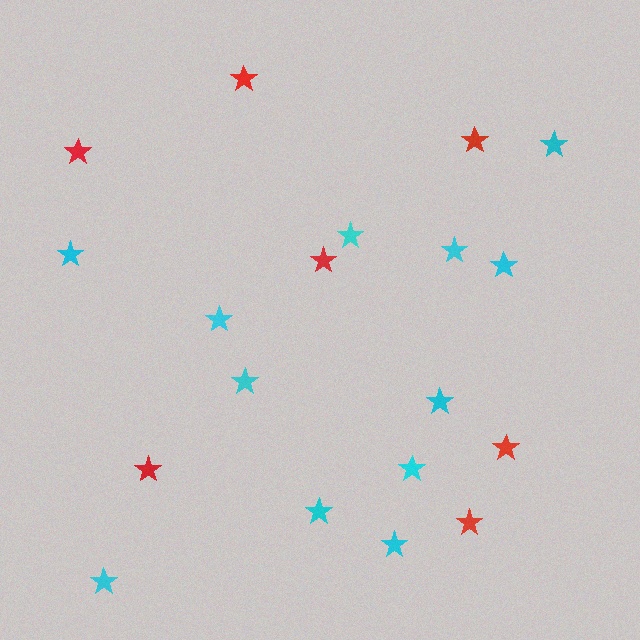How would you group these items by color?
There are 2 groups: one group of red stars (7) and one group of cyan stars (12).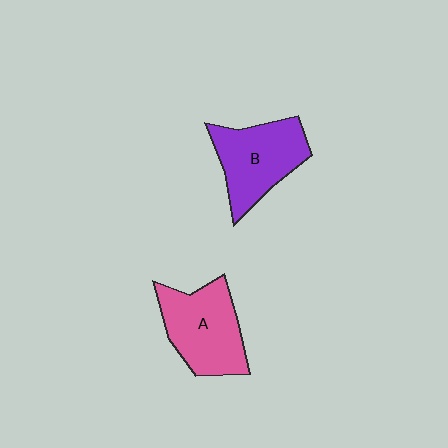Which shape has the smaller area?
Shape B (purple).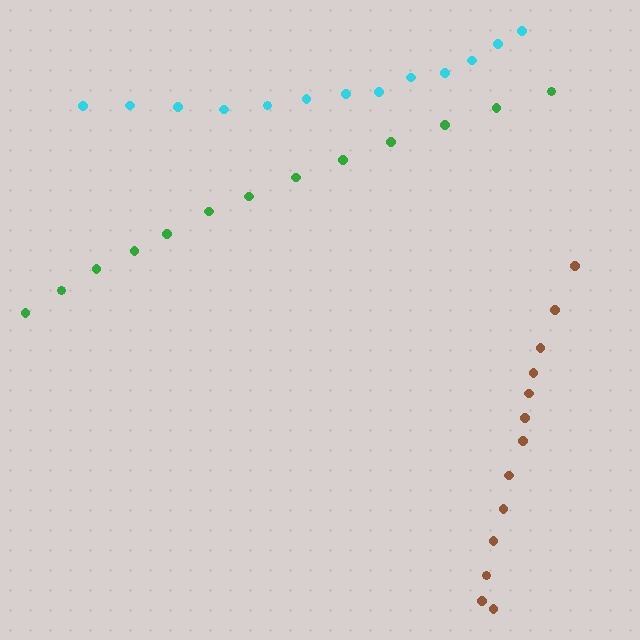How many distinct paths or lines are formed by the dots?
There are 3 distinct paths.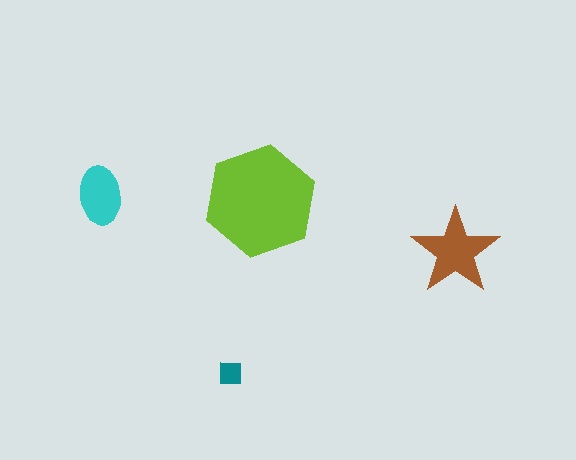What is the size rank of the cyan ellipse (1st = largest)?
3rd.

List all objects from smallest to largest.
The teal square, the cyan ellipse, the brown star, the lime hexagon.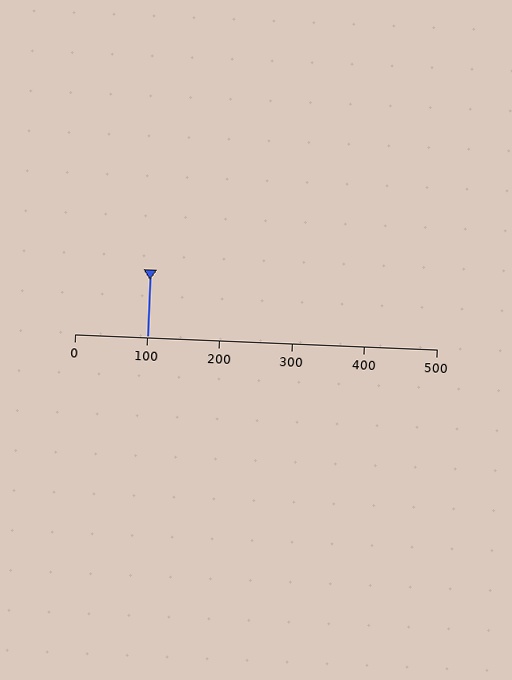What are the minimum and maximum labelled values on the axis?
The axis runs from 0 to 500.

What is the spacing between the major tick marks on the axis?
The major ticks are spaced 100 apart.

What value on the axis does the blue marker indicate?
The marker indicates approximately 100.